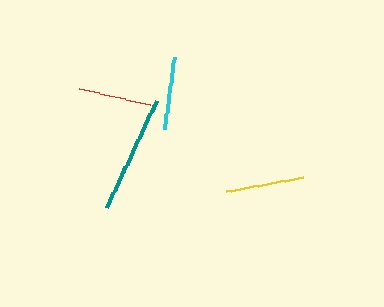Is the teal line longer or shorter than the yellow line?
The teal line is longer than the yellow line.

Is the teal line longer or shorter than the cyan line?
The teal line is longer than the cyan line.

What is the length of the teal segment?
The teal segment is approximately 118 pixels long.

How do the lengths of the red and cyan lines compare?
The red and cyan lines are approximately the same length.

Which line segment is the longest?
The teal line is the longest at approximately 118 pixels.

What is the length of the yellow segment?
The yellow segment is approximately 79 pixels long.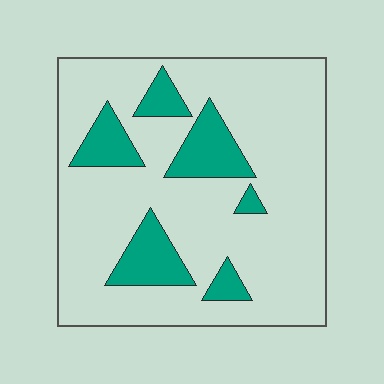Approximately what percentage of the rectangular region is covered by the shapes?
Approximately 20%.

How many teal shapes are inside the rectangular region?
6.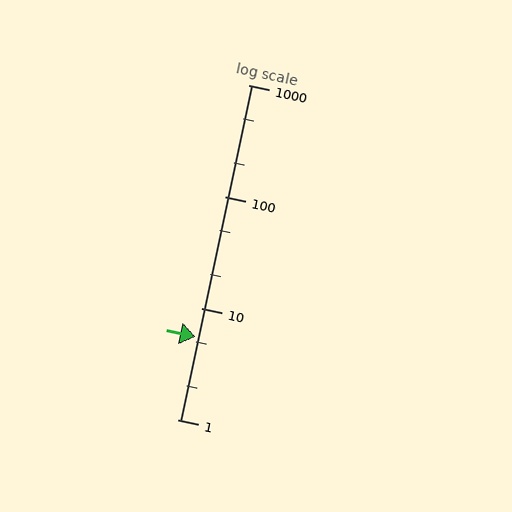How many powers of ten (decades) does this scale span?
The scale spans 3 decades, from 1 to 1000.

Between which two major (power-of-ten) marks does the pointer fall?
The pointer is between 1 and 10.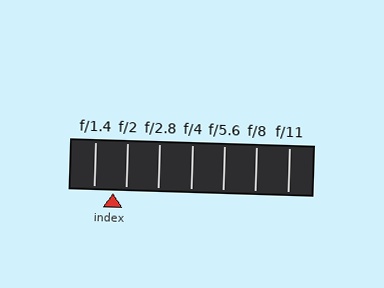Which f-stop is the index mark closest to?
The index mark is closest to f/2.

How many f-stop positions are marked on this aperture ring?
There are 7 f-stop positions marked.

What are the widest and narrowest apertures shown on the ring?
The widest aperture shown is f/1.4 and the narrowest is f/11.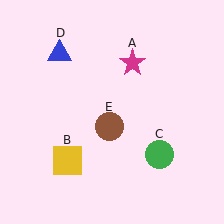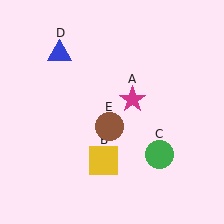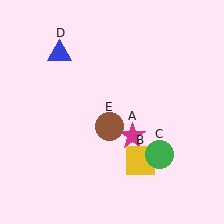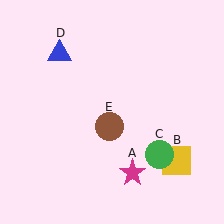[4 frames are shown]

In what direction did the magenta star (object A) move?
The magenta star (object A) moved down.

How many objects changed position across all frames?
2 objects changed position: magenta star (object A), yellow square (object B).